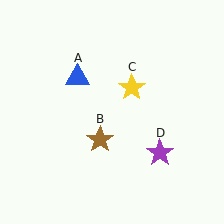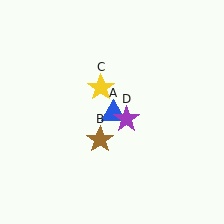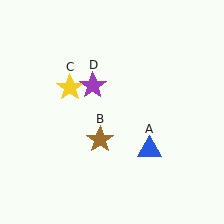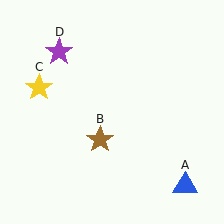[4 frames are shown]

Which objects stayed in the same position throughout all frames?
Brown star (object B) remained stationary.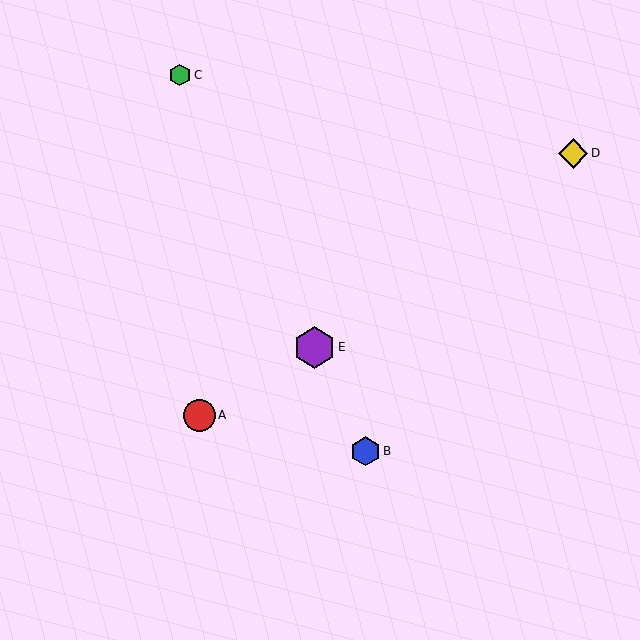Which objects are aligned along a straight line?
Objects B, C, E are aligned along a straight line.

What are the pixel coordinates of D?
Object D is at (573, 154).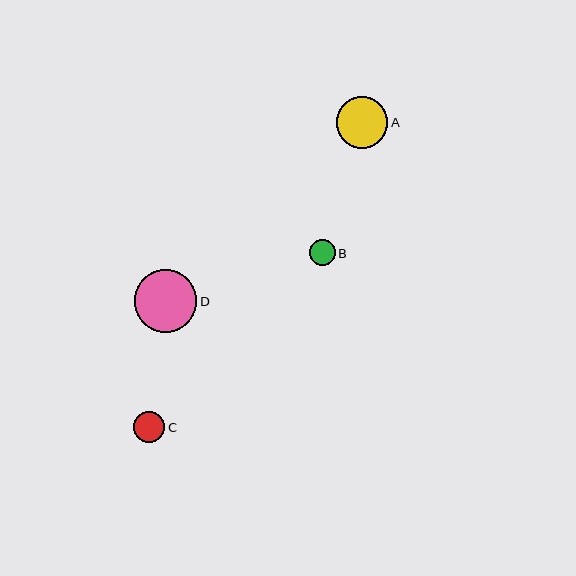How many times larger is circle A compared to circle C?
Circle A is approximately 1.7 times the size of circle C.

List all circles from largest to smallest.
From largest to smallest: D, A, C, B.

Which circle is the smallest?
Circle B is the smallest with a size of approximately 26 pixels.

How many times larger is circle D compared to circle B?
Circle D is approximately 2.4 times the size of circle B.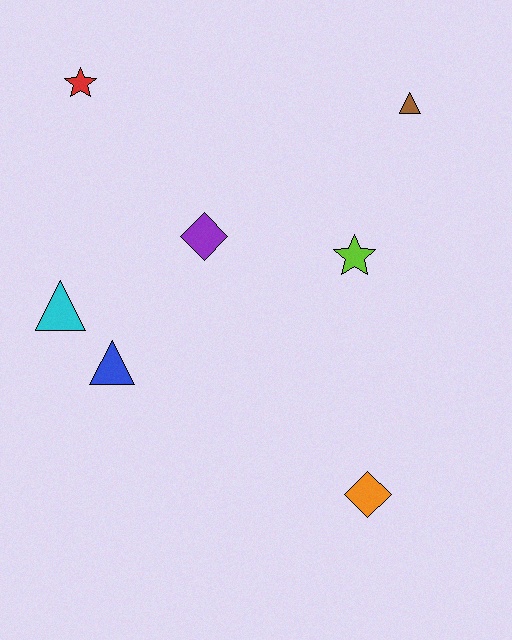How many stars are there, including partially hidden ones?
There are 2 stars.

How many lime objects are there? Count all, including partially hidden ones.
There is 1 lime object.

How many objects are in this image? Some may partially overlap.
There are 7 objects.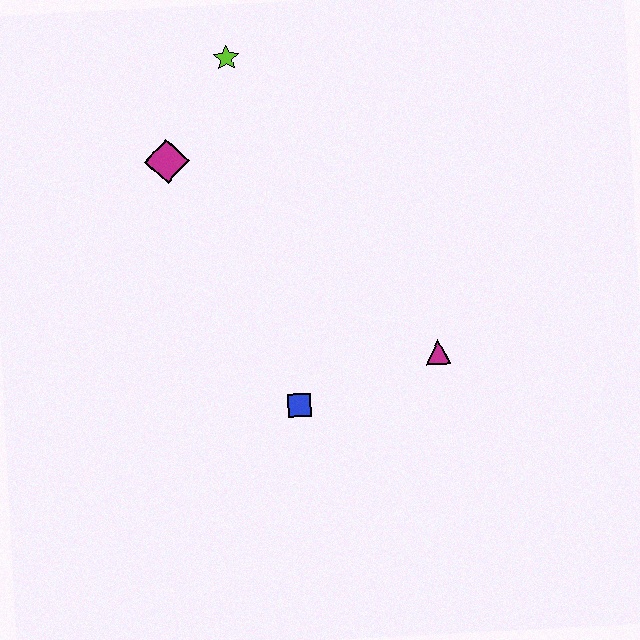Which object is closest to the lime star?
The magenta diamond is closest to the lime star.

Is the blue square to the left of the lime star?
No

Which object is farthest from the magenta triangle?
The lime star is farthest from the magenta triangle.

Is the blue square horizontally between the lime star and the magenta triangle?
Yes